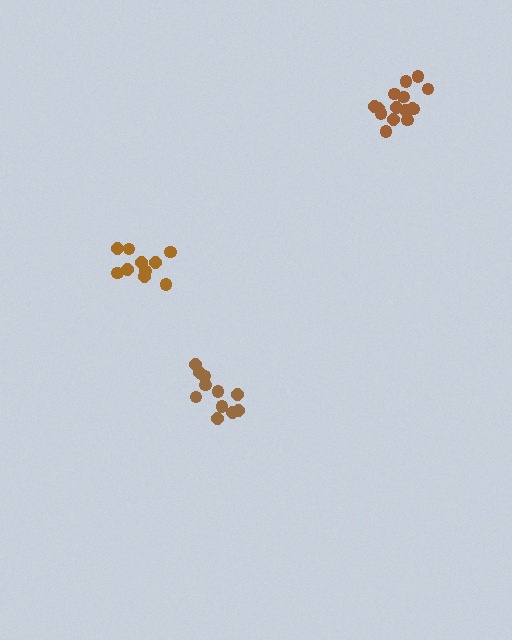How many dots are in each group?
Group 1: 10 dots, Group 2: 15 dots, Group 3: 11 dots (36 total).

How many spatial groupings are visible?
There are 3 spatial groupings.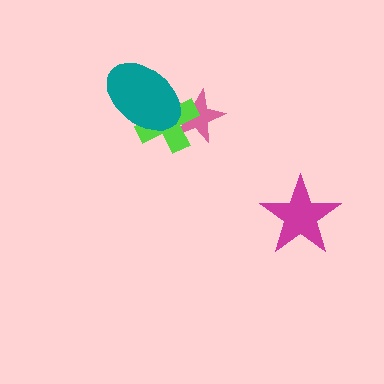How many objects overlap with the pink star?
2 objects overlap with the pink star.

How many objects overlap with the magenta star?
0 objects overlap with the magenta star.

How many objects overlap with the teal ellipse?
2 objects overlap with the teal ellipse.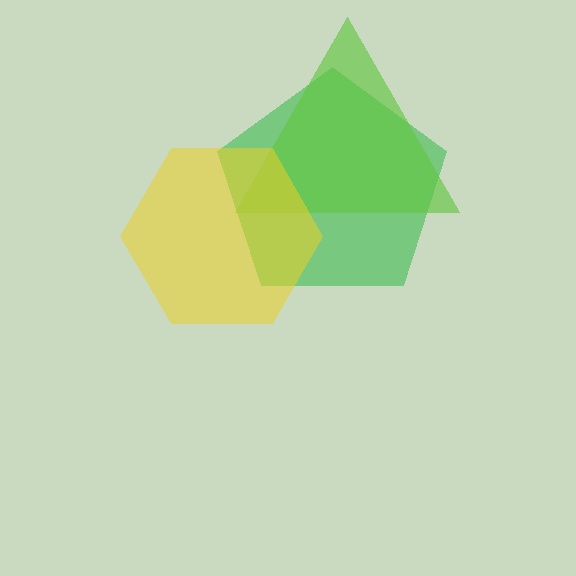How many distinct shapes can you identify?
There are 3 distinct shapes: a green pentagon, a lime triangle, a yellow hexagon.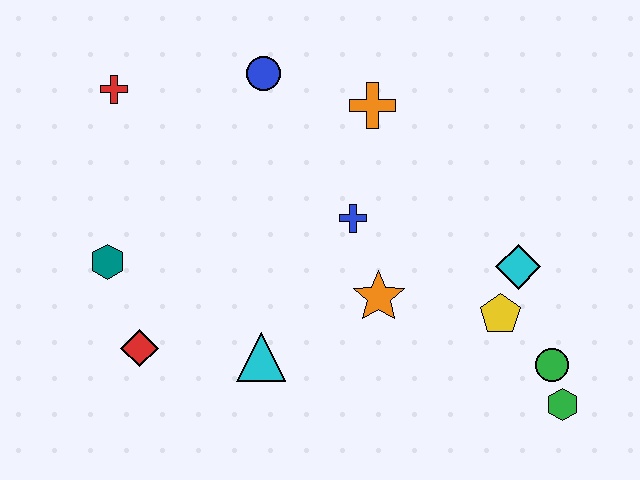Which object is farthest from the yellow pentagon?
The red cross is farthest from the yellow pentagon.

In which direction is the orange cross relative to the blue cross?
The orange cross is above the blue cross.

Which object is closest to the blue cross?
The orange star is closest to the blue cross.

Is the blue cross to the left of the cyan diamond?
Yes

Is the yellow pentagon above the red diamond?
Yes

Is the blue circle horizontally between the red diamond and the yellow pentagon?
Yes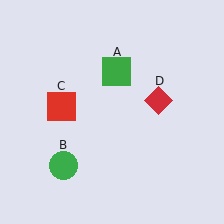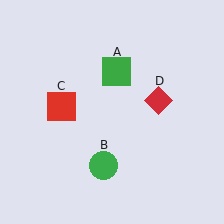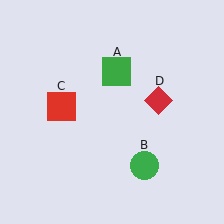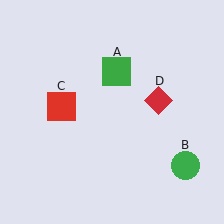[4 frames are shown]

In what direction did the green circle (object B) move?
The green circle (object B) moved right.